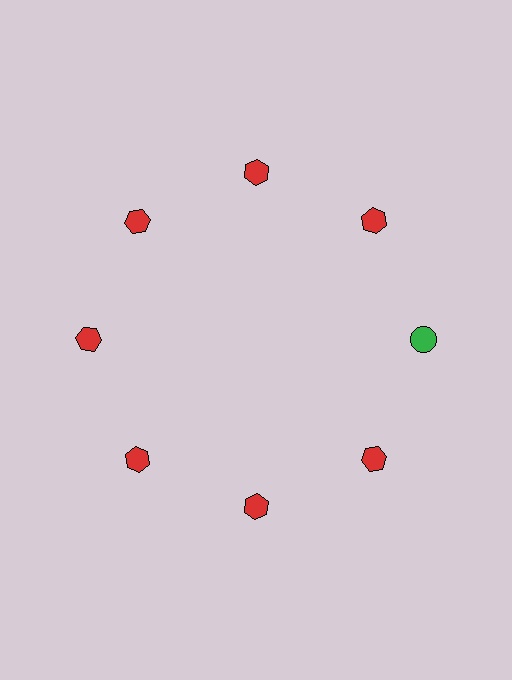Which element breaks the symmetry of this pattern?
The green circle at roughly the 3 o'clock position breaks the symmetry. All other shapes are red hexagons.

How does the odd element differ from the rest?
It differs in both color (green instead of red) and shape (circle instead of hexagon).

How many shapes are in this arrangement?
There are 8 shapes arranged in a ring pattern.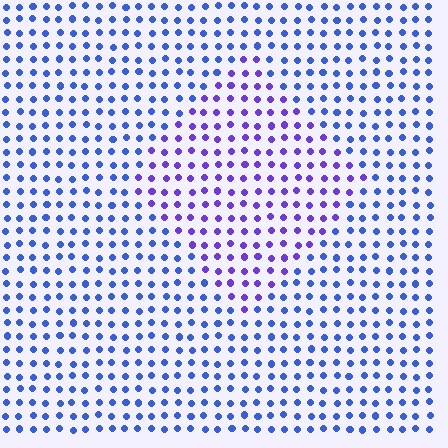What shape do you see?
I see a diamond.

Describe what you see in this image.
The image is filled with small blue elements in a uniform arrangement. A diamond-shaped region is visible where the elements are tinted to a slightly different hue, forming a subtle color boundary.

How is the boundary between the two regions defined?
The boundary is defined purely by a slight shift in hue (about 36 degrees). Spacing, size, and orientation are identical on both sides.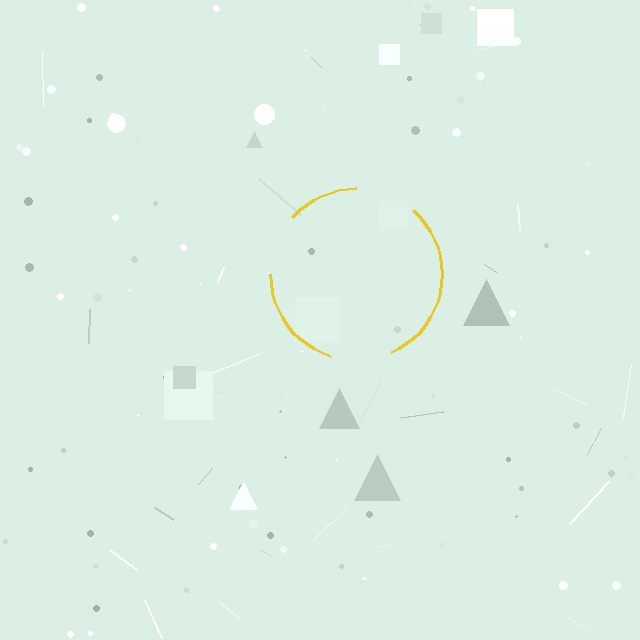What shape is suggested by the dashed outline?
The dashed outline suggests a circle.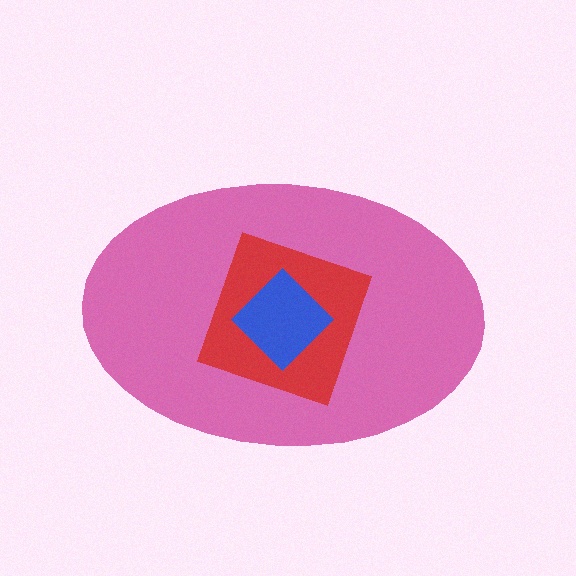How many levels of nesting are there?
3.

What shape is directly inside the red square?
The blue diamond.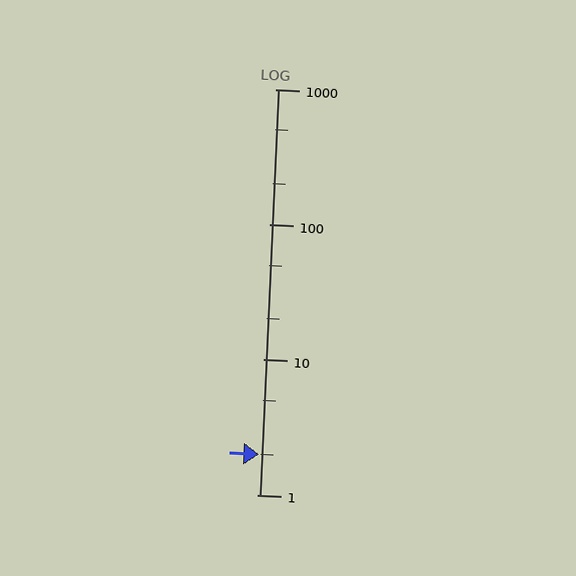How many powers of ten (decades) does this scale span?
The scale spans 3 decades, from 1 to 1000.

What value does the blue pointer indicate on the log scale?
The pointer indicates approximately 2.